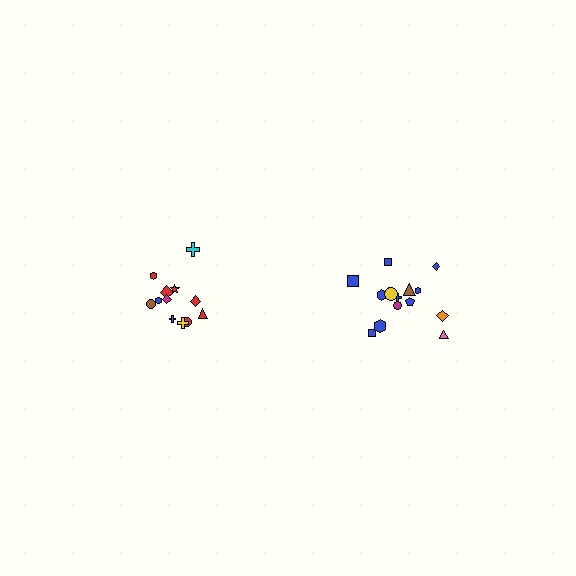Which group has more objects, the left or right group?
The right group.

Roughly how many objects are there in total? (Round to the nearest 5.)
Roughly 25 objects in total.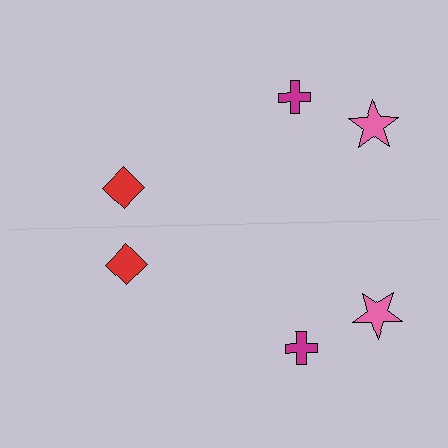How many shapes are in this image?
There are 6 shapes in this image.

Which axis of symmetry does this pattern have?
The pattern has a horizontal axis of symmetry running through the center of the image.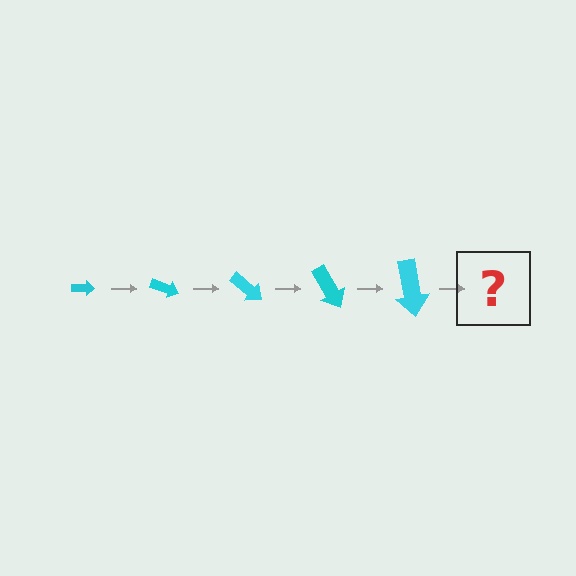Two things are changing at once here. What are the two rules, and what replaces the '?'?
The two rules are that the arrow grows larger each step and it rotates 20 degrees each step. The '?' should be an arrow, larger than the previous one and rotated 100 degrees from the start.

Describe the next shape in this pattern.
It should be an arrow, larger than the previous one and rotated 100 degrees from the start.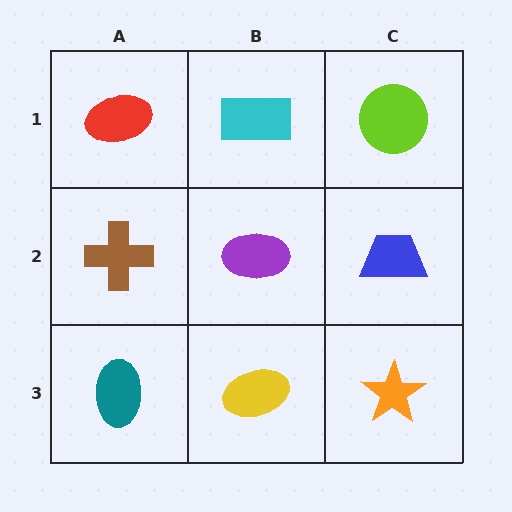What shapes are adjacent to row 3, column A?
A brown cross (row 2, column A), a yellow ellipse (row 3, column B).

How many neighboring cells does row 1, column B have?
3.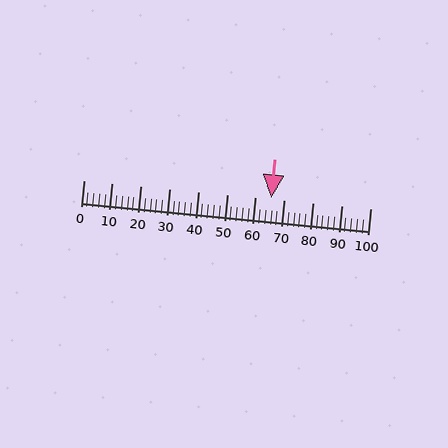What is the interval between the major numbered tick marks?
The major tick marks are spaced 10 units apart.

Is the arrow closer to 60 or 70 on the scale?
The arrow is closer to 70.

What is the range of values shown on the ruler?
The ruler shows values from 0 to 100.